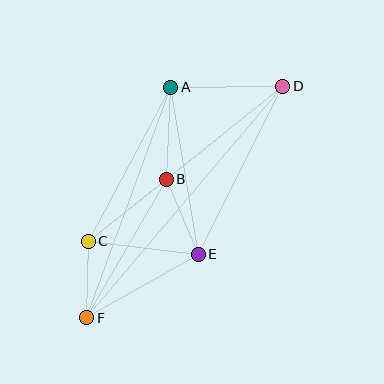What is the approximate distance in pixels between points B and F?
The distance between B and F is approximately 160 pixels.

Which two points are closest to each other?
Points C and F are closest to each other.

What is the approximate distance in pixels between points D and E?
The distance between D and E is approximately 188 pixels.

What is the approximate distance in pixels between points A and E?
The distance between A and E is approximately 169 pixels.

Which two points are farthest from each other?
Points D and F are farthest from each other.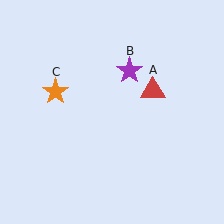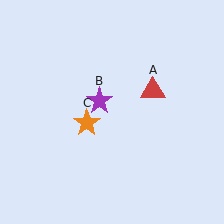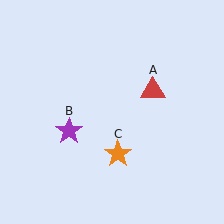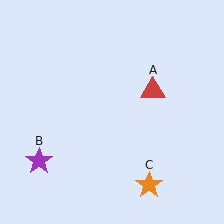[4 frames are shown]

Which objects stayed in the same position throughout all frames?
Red triangle (object A) remained stationary.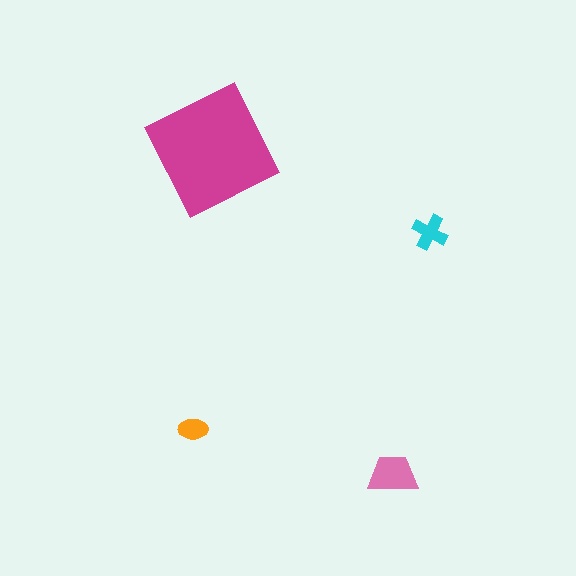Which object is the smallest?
The orange ellipse.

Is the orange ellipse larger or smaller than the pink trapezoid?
Smaller.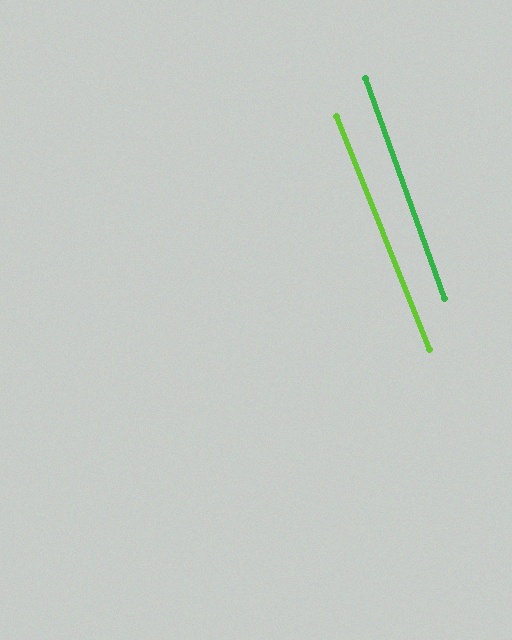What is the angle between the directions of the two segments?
Approximately 2 degrees.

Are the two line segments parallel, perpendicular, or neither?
Parallel — their directions differ by only 2.0°.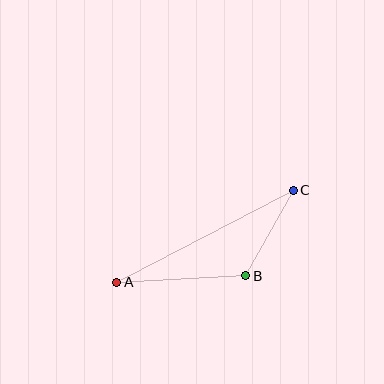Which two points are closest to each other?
Points B and C are closest to each other.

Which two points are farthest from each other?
Points A and C are farthest from each other.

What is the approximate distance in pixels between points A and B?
The distance between A and B is approximately 129 pixels.